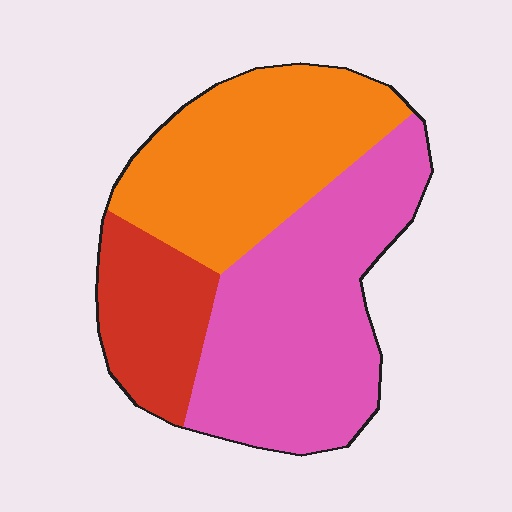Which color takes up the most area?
Pink, at roughly 45%.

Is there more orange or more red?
Orange.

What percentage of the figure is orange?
Orange takes up about three eighths (3/8) of the figure.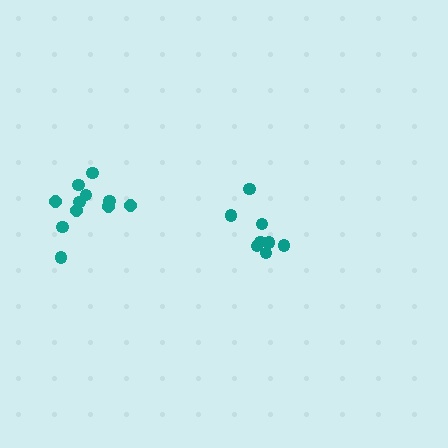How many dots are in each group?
Group 1: 8 dots, Group 2: 11 dots (19 total).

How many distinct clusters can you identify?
There are 2 distinct clusters.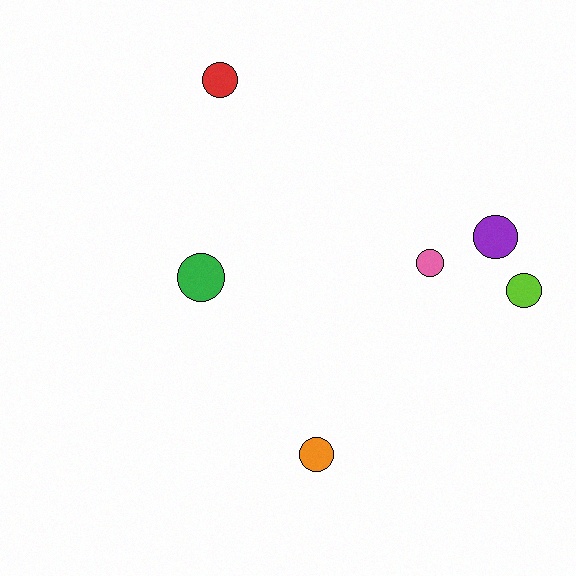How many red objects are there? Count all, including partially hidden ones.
There is 1 red object.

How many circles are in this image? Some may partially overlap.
There are 6 circles.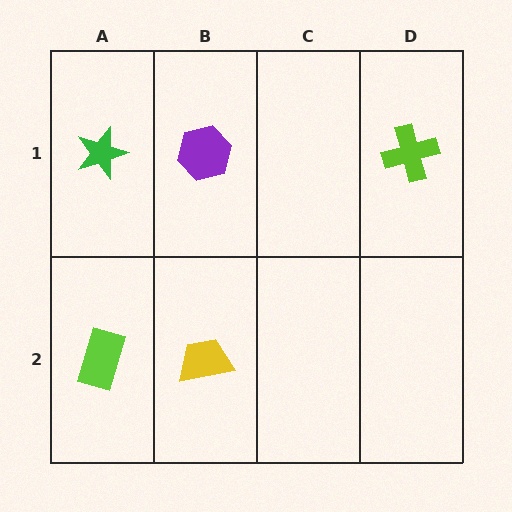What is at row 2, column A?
A lime rectangle.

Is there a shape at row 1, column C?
No, that cell is empty.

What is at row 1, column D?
A lime cross.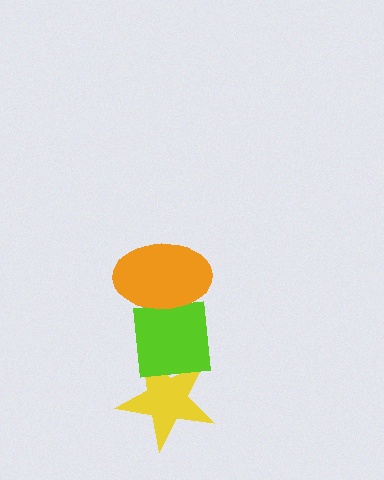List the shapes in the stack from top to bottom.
From top to bottom: the orange ellipse, the lime square, the yellow star.